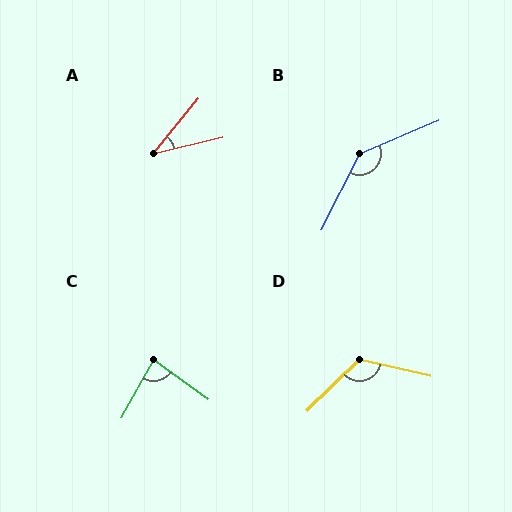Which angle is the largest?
B, at approximately 139 degrees.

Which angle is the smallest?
A, at approximately 38 degrees.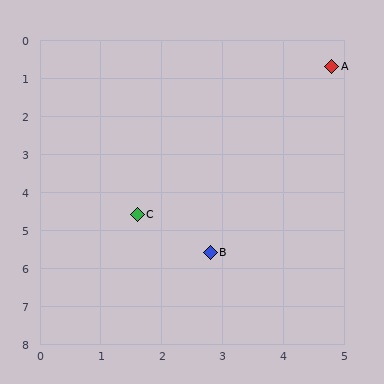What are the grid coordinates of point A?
Point A is at approximately (4.8, 0.7).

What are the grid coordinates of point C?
Point C is at approximately (1.6, 4.6).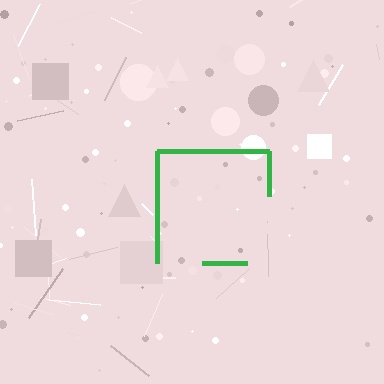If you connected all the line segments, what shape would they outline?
They would outline a square.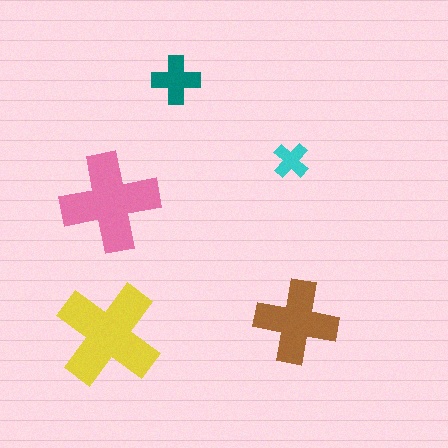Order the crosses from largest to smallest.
the yellow one, the pink one, the brown one, the teal one, the cyan one.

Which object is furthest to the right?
The brown cross is rightmost.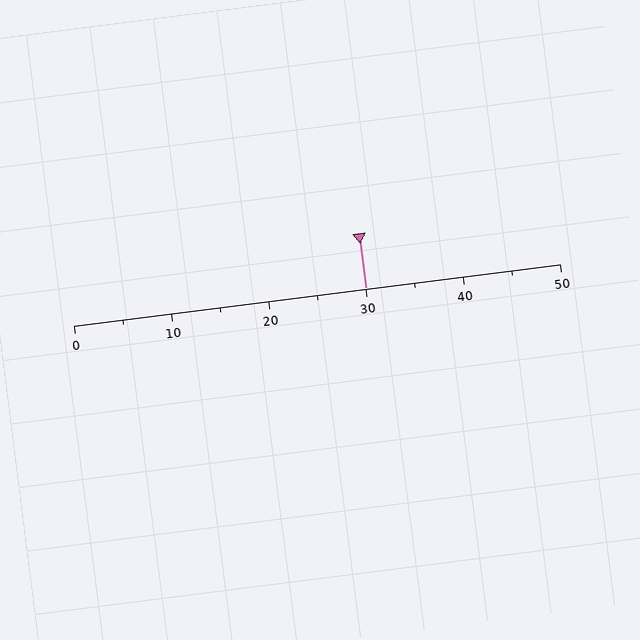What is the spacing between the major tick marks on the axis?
The major ticks are spaced 10 apart.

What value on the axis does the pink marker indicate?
The marker indicates approximately 30.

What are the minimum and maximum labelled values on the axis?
The axis runs from 0 to 50.